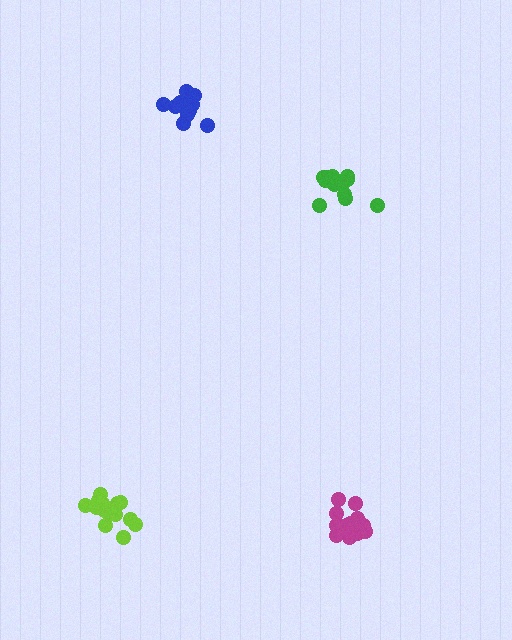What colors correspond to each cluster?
The clusters are colored: lime, blue, magenta, green.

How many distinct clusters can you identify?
There are 4 distinct clusters.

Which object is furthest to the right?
The magenta cluster is rightmost.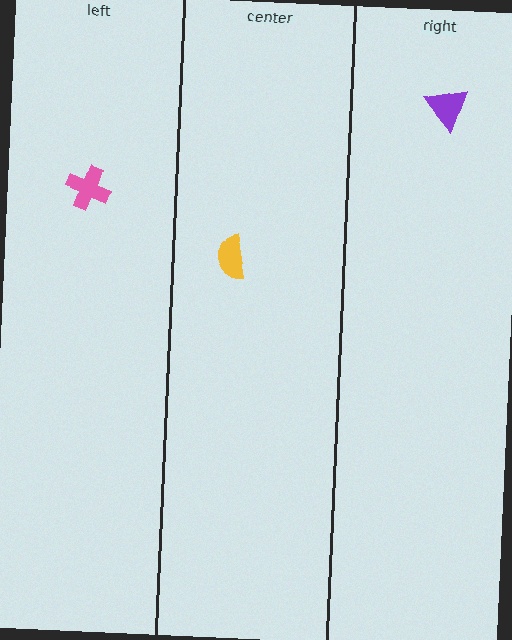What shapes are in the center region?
The yellow semicircle.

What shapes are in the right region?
The purple triangle.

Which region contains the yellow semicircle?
The center region.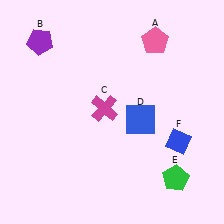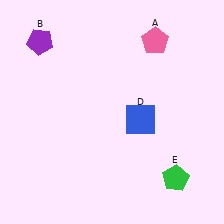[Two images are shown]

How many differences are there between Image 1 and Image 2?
There are 2 differences between the two images.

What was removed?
The magenta cross (C), the blue diamond (F) were removed in Image 2.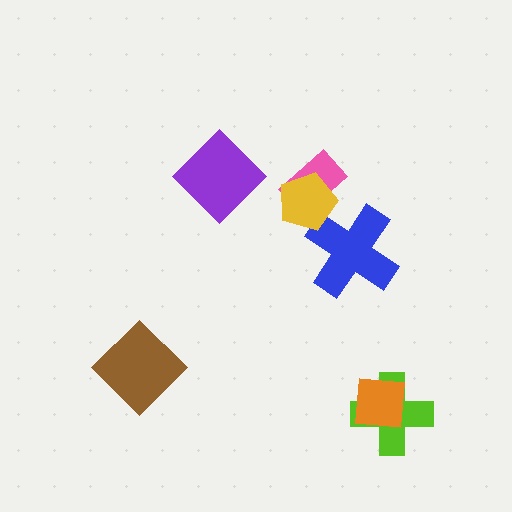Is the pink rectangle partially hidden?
Yes, it is partially covered by another shape.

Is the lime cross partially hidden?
Yes, it is partially covered by another shape.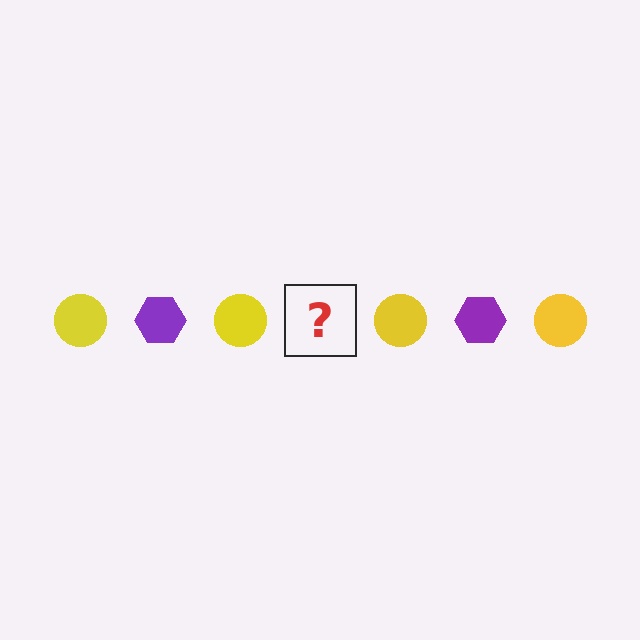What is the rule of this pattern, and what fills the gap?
The rule is that the pattern alternates between yellow circle and purple hexagon. The gap should be filled with a purple hexagon.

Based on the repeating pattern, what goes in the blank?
The blank should be a purple hexagon.